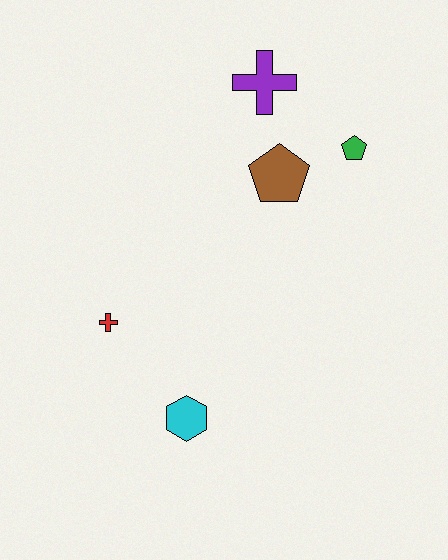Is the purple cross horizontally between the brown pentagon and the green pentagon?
No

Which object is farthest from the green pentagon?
The cyan hexagon is farthest from the green pentagon.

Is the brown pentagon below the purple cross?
Yes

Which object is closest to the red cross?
The cyan hexagon is closest to the red cross.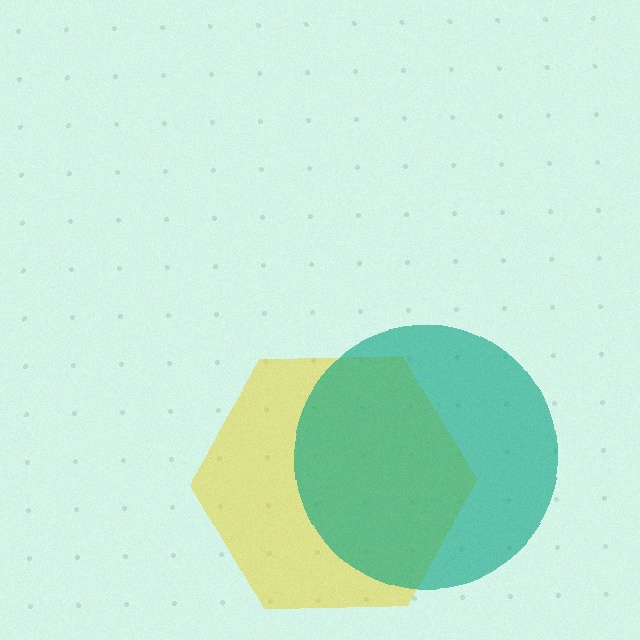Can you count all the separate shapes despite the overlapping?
Yes, there are 2 separate shapes.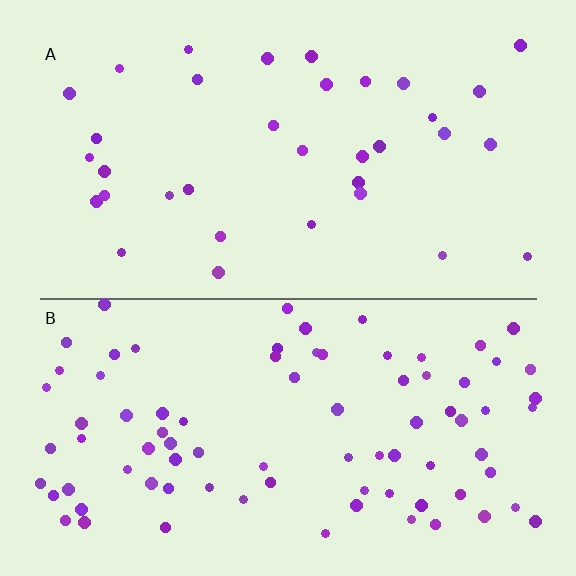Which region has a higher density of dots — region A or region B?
B (the bottom).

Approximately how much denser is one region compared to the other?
Approximately 2.4× — region B over region A.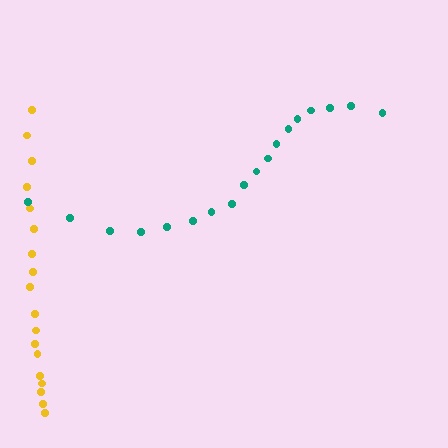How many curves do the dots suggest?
There are 2 distinct paths.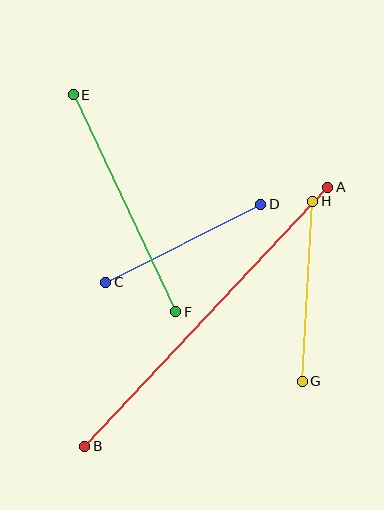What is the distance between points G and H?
The distance is approximately 180 pixels.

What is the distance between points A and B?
The distance is approximately 355 pixels.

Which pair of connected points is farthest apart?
Points A and B are farthest apart.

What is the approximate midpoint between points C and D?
The midpoint is at approximately (183, 243) pixels.